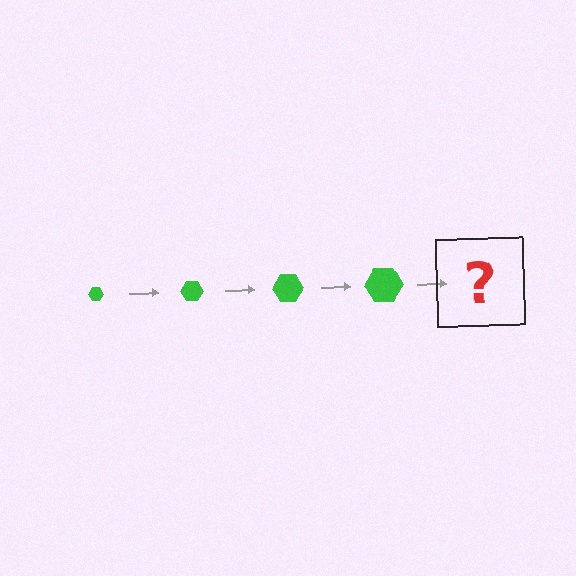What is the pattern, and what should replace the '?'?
The pattern is that the hexagon gets progressively larger each step. The '?' should be a green hexagon, larger than the previous one.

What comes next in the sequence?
The next element should be a green hexagon, larger than the previous one.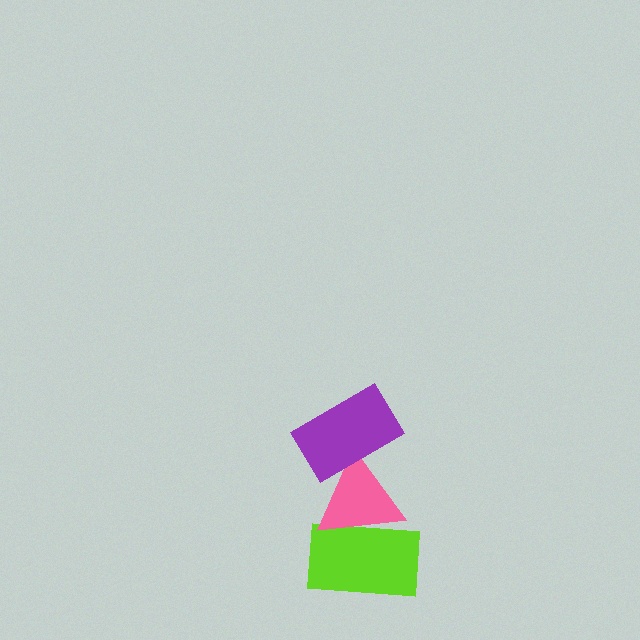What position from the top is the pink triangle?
The pink triangle is 2nd from the top.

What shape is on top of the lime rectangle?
The pink triangle is on top of the lime rectangle.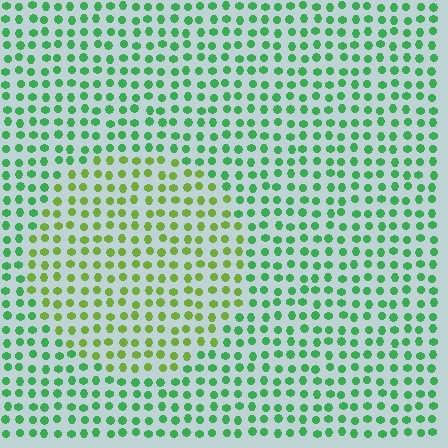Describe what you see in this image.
The image is filled with small green elements in a uniform arrangement. A circle-shaped region is visible where the elements are tinted to a slightly different hue, forming a subtle color boundary.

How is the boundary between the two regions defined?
The boundary is defined purely by a slight shift in hue (about 42 degrees). Spacing, size, and orientation are identical on both sides.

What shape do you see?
I see a circle.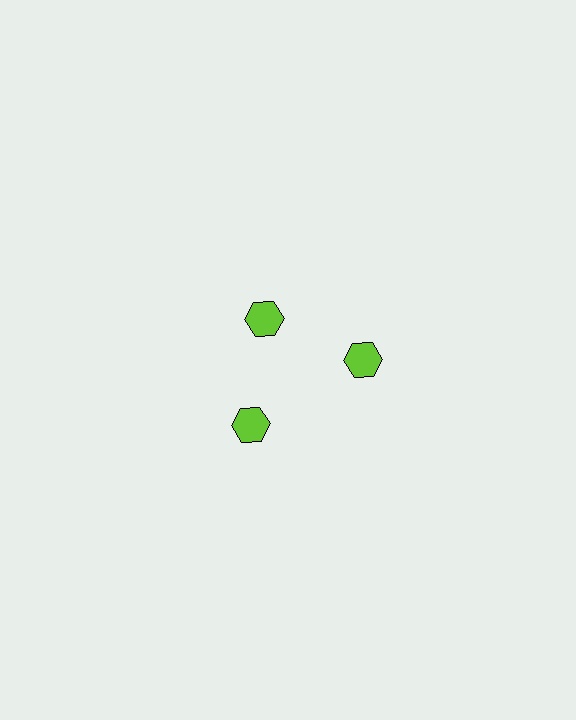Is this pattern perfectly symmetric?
No. The 3 lime hexagons are arranged in a ring, but one element near the 11 o'clock position is pulled inward toward the center, breaking the 3-fold rotational symmetry.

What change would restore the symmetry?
The symmetry would be restored by moving it outward, back onto the ring so that all 3 hexagons sit at equal angles and equal distance from the center.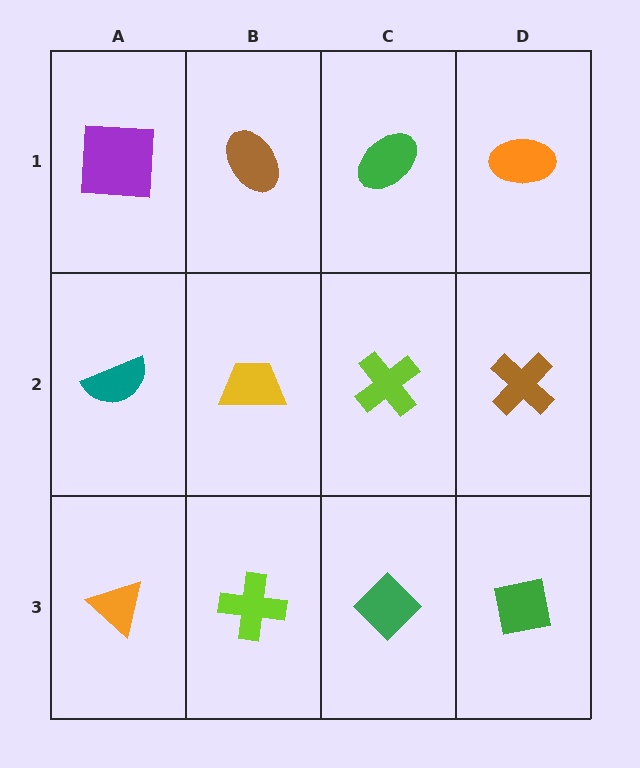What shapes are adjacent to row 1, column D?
A brown cross (row 2, column D), a green ellipse (row 1, column C).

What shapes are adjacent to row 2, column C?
A green ellipse (row 1, column C), a green diamond (row 3, column C), a yellow trapezoid (row 2, column B), a brown cross (row 2, column D).